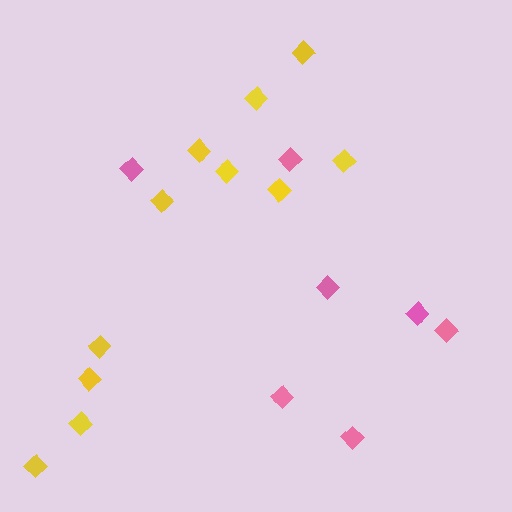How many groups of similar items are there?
There are 2 groups: one group of yellow diamonds (11) and one group of pink diamonds (7).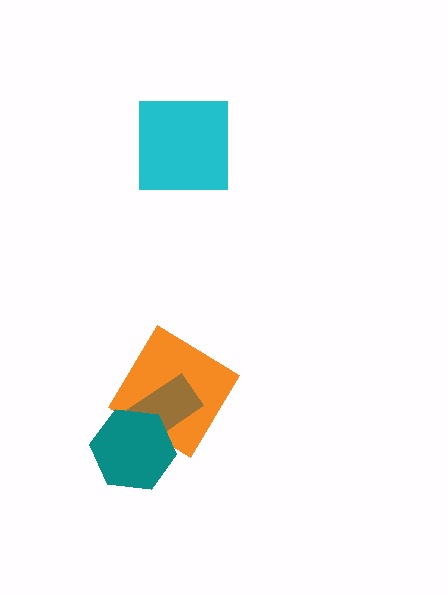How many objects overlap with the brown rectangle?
2 objects overlap with the brown rectangle.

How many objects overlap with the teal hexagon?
2 objects overlap with the teal hexagon.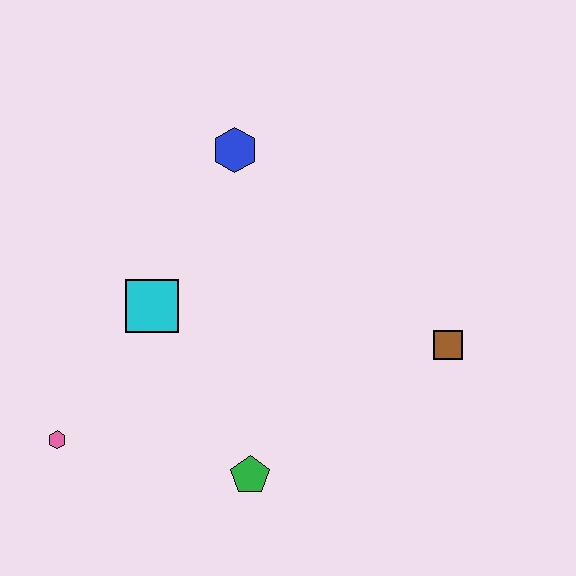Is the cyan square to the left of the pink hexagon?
No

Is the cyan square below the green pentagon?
No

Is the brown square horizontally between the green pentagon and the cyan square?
No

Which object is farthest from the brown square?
The pink hexagon is farthest from the brown square.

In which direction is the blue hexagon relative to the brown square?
The blue hexagon is to the left of the brown square.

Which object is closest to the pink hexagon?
The cyan square is closest to the pink hexagon.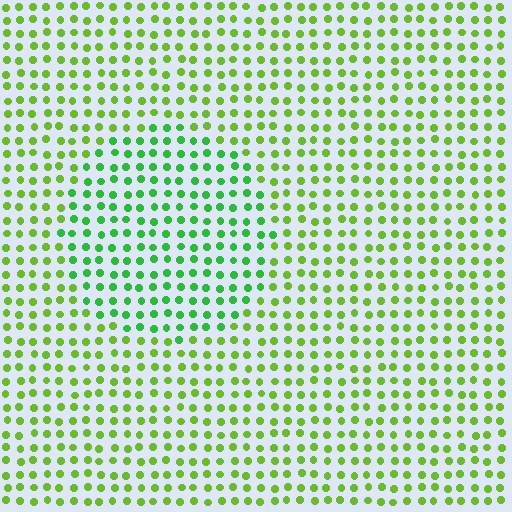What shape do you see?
I see a circle.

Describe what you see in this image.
The image is filled with small lime elements in a uniform arrangement. A circle-shaped region is visible where the elements are tinted to a slightly different hue, forming a subtle color boundary.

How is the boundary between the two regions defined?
The boundary is defined purely by a slight shift in hue (about 33 degrees). Spacing, size, and orientation are identical on both sides.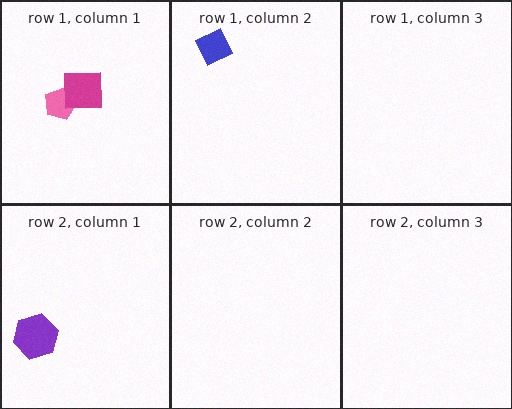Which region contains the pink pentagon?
The row 1, column 1 region.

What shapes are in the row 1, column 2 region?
The blue diamond.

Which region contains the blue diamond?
The row 1, column 2 region.